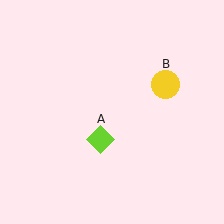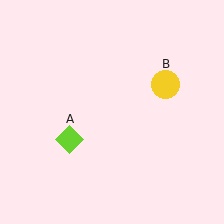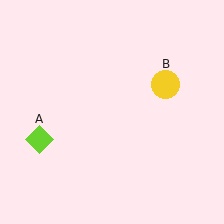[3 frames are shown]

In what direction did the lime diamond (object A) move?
The lime diamond (object A) moved left.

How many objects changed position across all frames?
1 object changed position: lime diamond (object A).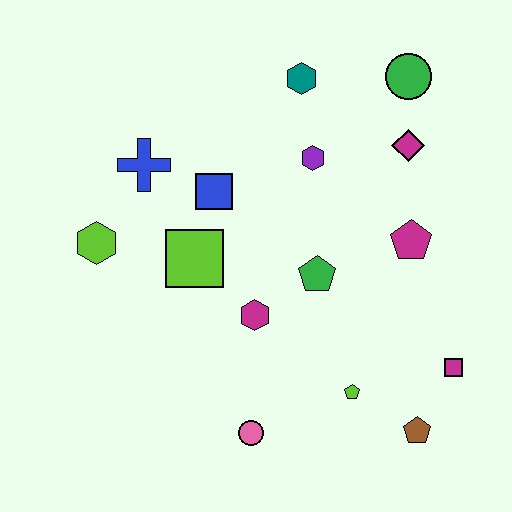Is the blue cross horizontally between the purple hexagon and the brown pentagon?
No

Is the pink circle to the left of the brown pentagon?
Yes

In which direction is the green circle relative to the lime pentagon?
The green circle is above the lime pentagon.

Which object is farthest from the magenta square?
The lime hexagon is farthest from the magenta square.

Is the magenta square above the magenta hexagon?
No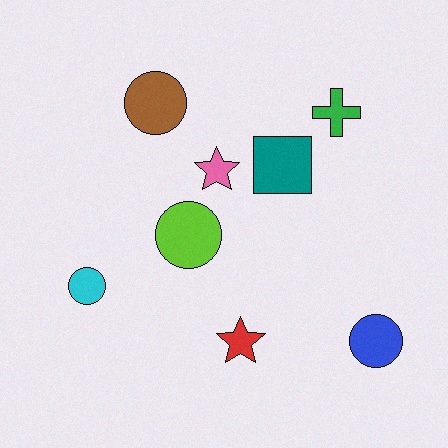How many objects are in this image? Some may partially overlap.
There are 8 objects.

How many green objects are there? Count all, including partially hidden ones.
There is 1 green object.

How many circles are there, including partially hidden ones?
There are 4 circles.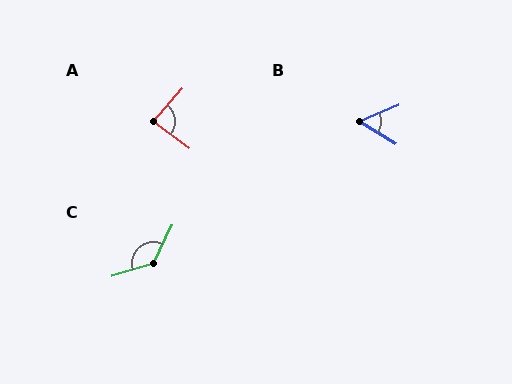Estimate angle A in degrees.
Approximately 86 degrees.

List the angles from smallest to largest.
B (55°), A (86°), C (133°).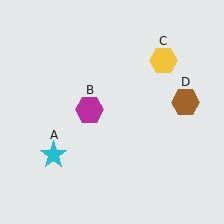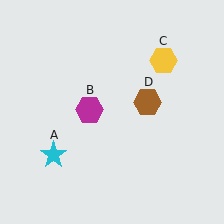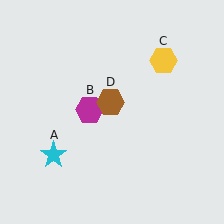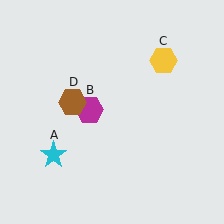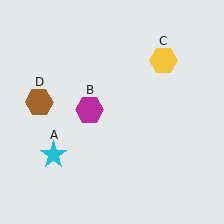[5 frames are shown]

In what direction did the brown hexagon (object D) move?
The brown hexagon (object D) moved left.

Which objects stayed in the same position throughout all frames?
Cyan star (object A) and magenta hexagon (object B) and yellow hexagon (object C) remained stationary.